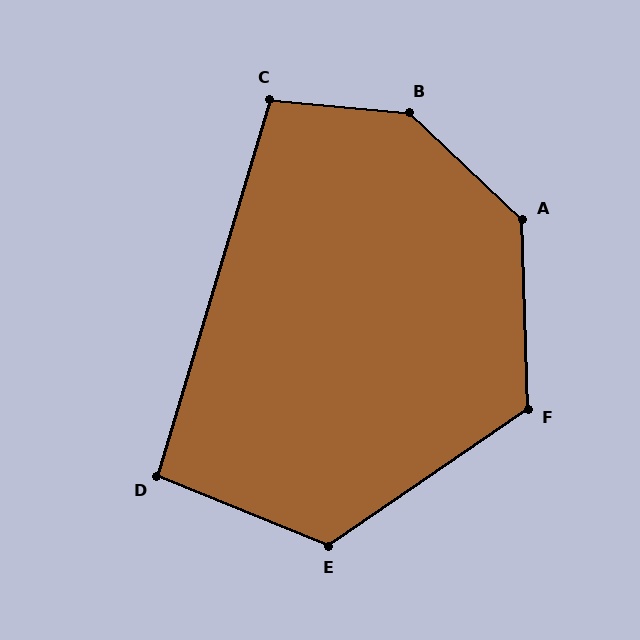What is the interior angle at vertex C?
Approximately 102 degrees (obtuse).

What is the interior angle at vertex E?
Approximately 123 degrees (obtuse).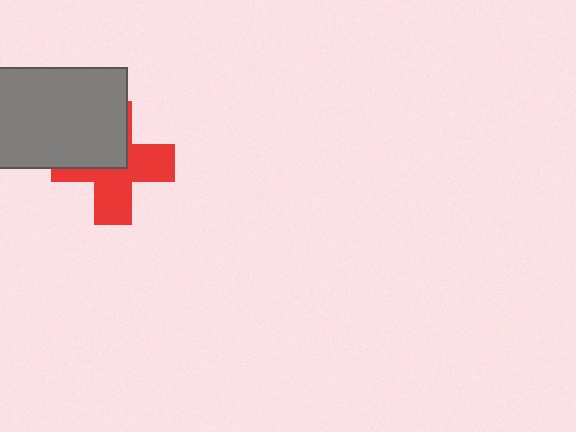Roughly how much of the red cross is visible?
About half of it is visible (roughly 57%).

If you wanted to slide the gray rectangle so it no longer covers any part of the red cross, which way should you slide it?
Slide it toward the upper-left — that is the most direct way to separate the two shapes.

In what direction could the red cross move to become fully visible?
The red cross could move toward the lower-right. That would shift it out from behind the gray rectangle entirely.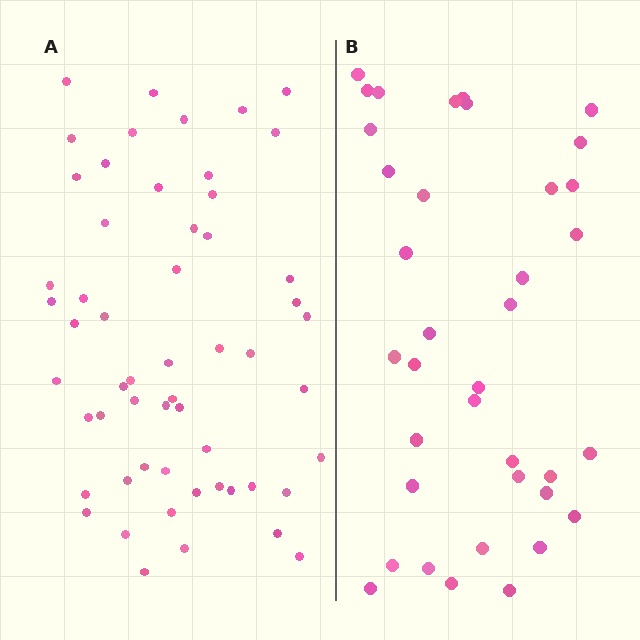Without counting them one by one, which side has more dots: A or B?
Region A (the left region) has more dots.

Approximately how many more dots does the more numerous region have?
Region A has approximately 20 more dots than region B.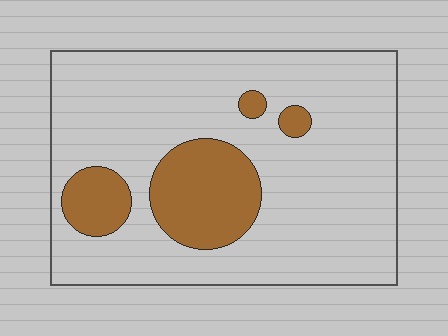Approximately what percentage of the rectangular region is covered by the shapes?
Approximately 20%.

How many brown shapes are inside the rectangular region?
4.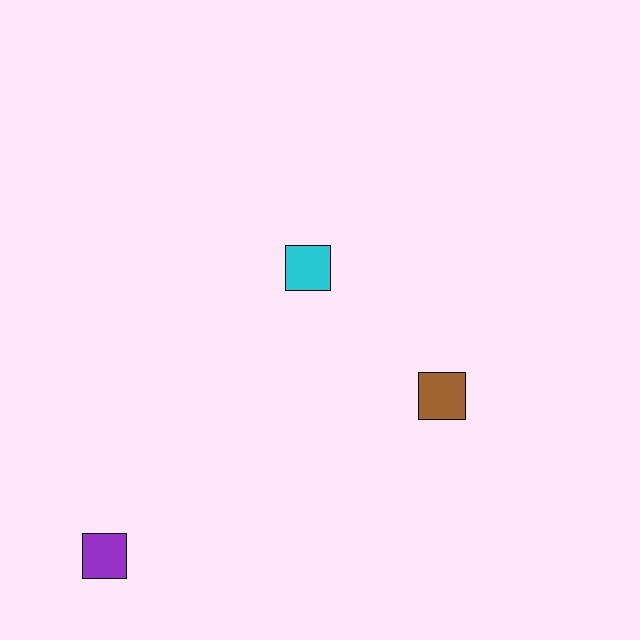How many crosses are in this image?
There are no crosses.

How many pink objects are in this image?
There are no pink objects.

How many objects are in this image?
There are 3 objects.